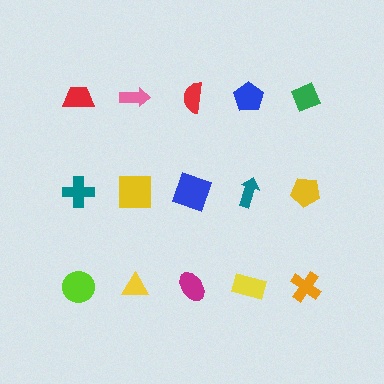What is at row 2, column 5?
A yellow pentagon.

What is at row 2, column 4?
A teal arrow.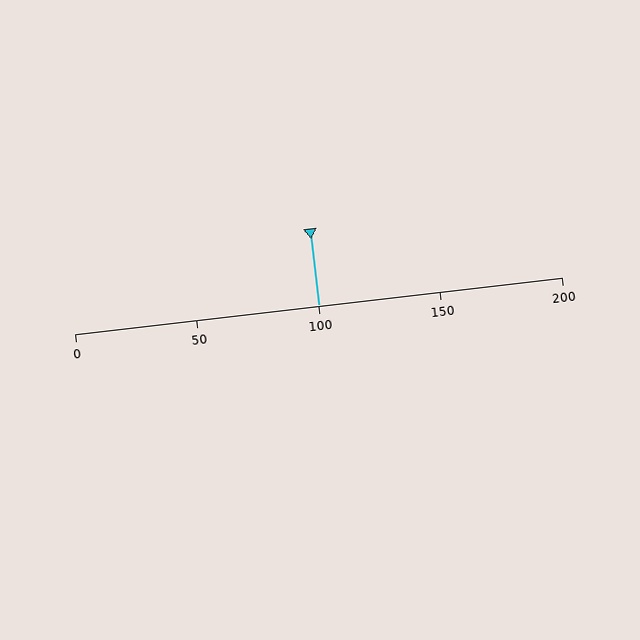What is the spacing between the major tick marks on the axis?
The major ticks are spaced 50 apart.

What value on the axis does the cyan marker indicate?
The marker indicates approximately 100.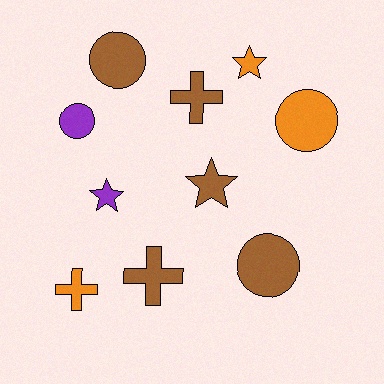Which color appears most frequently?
Brown, with 5 objects.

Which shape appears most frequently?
Circle, with 4 objects.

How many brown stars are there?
There is 1 brown star.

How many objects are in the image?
There are 10 objects.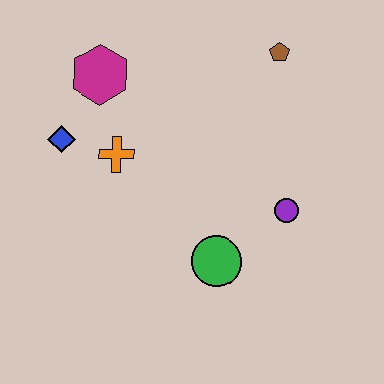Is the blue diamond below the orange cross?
No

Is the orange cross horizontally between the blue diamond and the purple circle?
Yes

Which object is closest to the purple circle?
The green circle is closest to the purple circle.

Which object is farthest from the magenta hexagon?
The purple circle is farthest from the magenta hexagon.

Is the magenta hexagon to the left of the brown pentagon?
Yes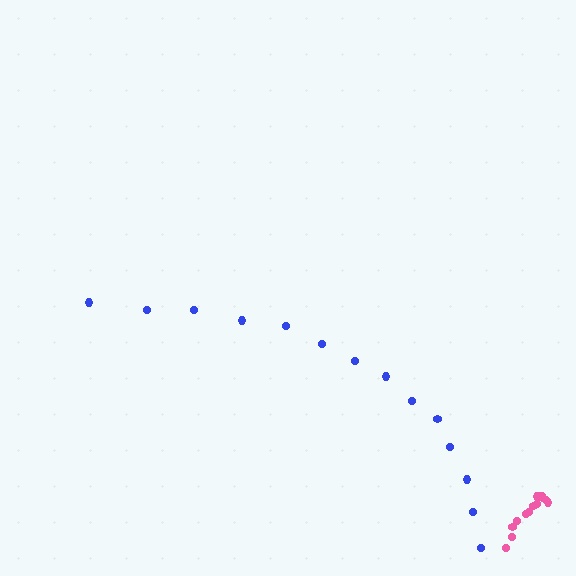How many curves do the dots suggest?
There are 2 distinct paths.